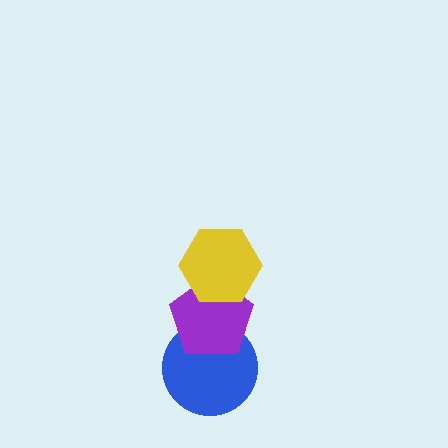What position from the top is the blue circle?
The blue circle is 3rd from the top.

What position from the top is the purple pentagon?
The purple pentagon is 2nd from the top.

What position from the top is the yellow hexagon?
The yellow hexagon is 1st from the top.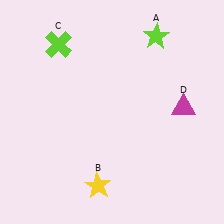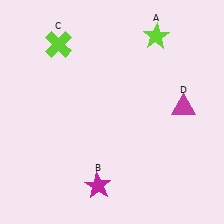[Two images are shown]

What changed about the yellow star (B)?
In Image 1, B is yellow. In Image 2, it changed to magenta.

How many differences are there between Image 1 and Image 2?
There is 1 difference between the two images.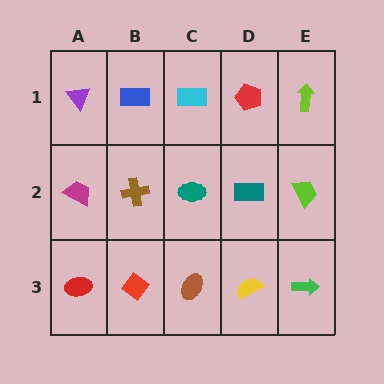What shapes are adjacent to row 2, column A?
A purple triangle (row 1, column A), a red ellipse (row 3, column A), a brown cross (row 2, column B).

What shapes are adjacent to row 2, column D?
A red pentagon (row 1, column D), a yellow semicircle (row 3, column D), a teal ellipse (row 2, column C), a lime trapezoid (row 2, column E).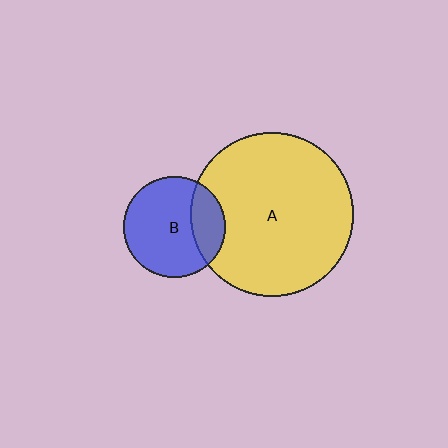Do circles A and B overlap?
Yes.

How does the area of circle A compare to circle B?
Approximately 2.6 times.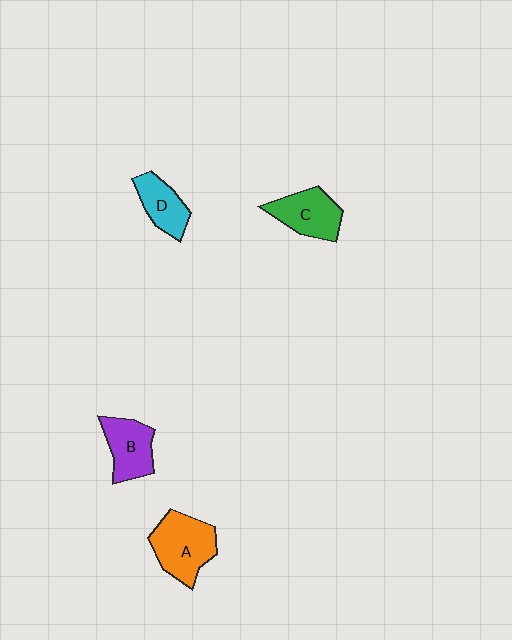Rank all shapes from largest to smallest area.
From largest to smallest: A (orange), C (green), B (purple), D (cyan).